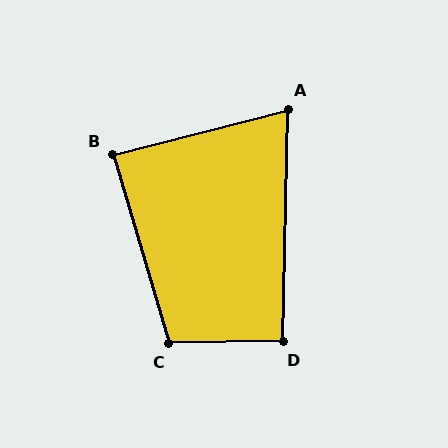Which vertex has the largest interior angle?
C, at approximately 106 degrees.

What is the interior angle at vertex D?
Approximately 92 degrees (approximately right).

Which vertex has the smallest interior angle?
A, at approximately 74 degrees.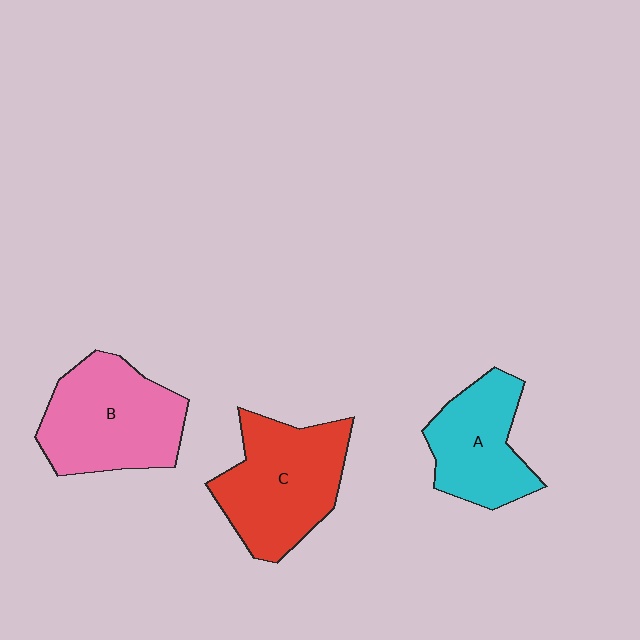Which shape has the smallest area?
Shape A (cyan).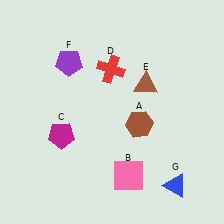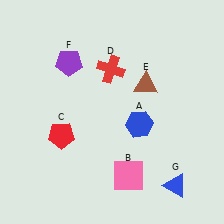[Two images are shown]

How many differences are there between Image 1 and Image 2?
There are 2 differences between the two images.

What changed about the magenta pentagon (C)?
In Image 1, C is magenta. In Image 2, it changed to red.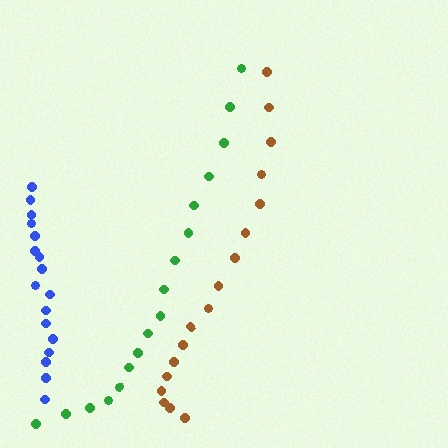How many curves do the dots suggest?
There are 3 distinct paths.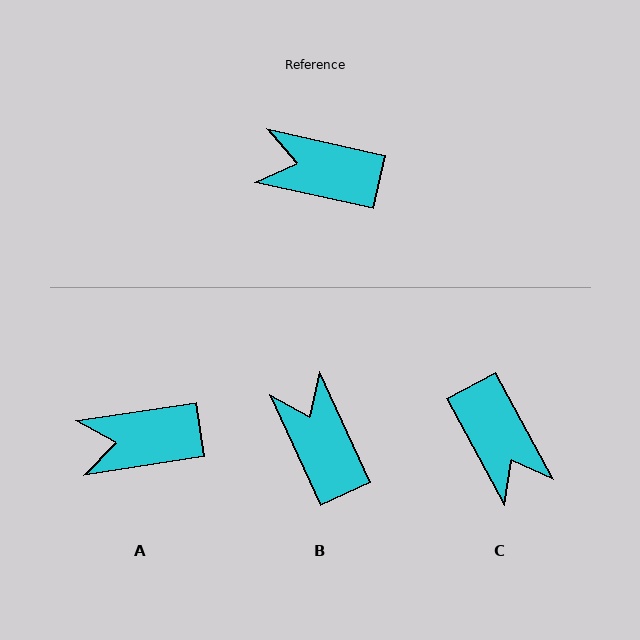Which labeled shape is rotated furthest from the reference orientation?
C, about 131 degrees away.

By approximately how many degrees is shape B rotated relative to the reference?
Approximately 53 degrees clockwise.